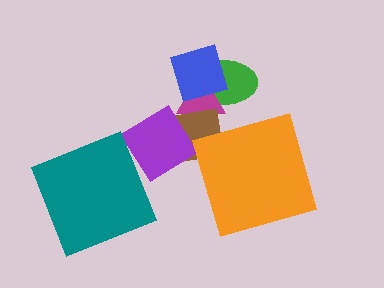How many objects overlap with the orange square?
1 object overlaps with the orange square.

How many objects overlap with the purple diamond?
2 objects overlap with the purple diamond.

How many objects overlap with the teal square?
0 objects overlap with the teal square.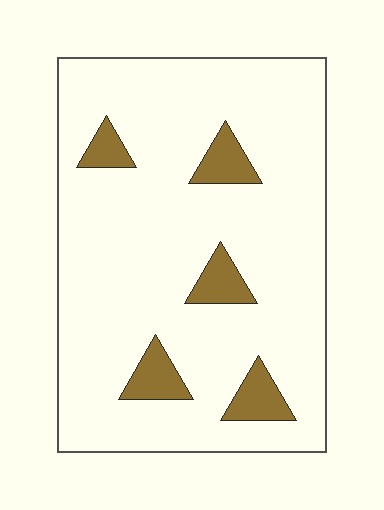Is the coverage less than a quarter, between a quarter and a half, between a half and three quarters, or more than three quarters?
Less than a quarter.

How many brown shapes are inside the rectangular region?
5.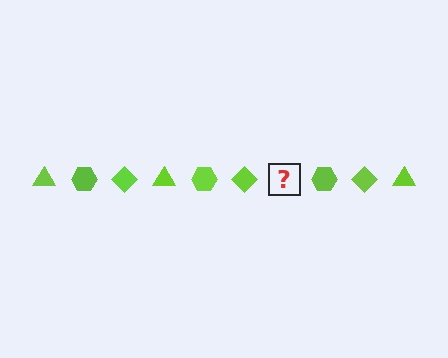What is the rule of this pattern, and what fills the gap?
The rule is that the pattern cycles through triangle, hexagon, diamond shapes in lime. The gap should be filled with a lime triangle.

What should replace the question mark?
The question mark should be replaced with a lime triangle.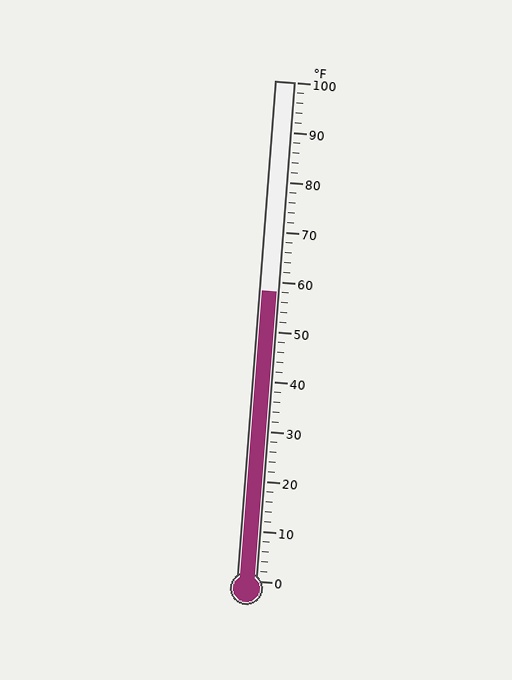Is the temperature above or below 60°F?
The temperature is below 60°F.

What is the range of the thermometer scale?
The thermometer scale ranges from 0°F to 100°F.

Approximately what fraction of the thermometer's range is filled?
The thermometer is filled to approximately 60% of its range.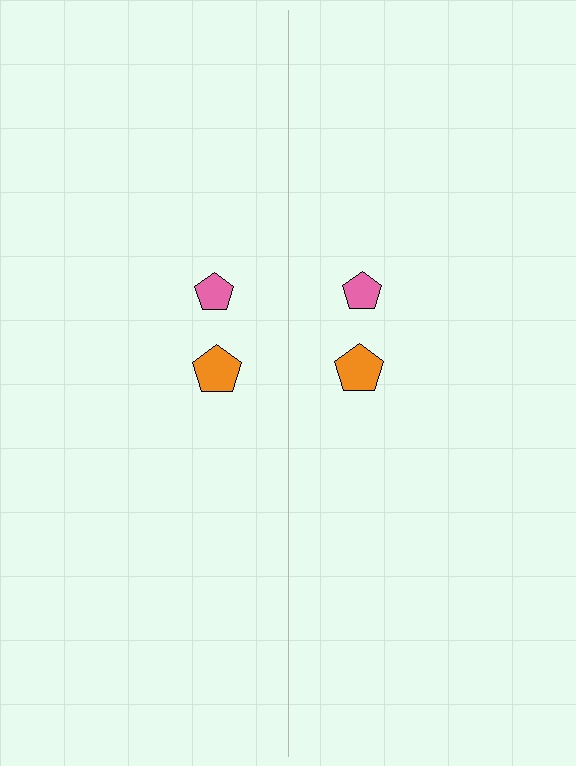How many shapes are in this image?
There are 4 shapes in this image.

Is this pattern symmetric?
Yes, this pattern has bilateral (reflection) symmetry.